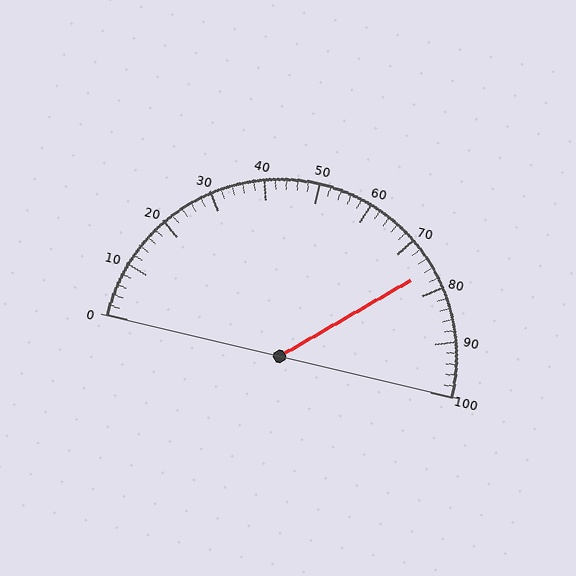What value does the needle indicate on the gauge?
The needle indicates approximately 76.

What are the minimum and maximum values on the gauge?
The gauge ranges from 0 to 100.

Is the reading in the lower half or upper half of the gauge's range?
The reading is in the upper half of the range (0 to 100).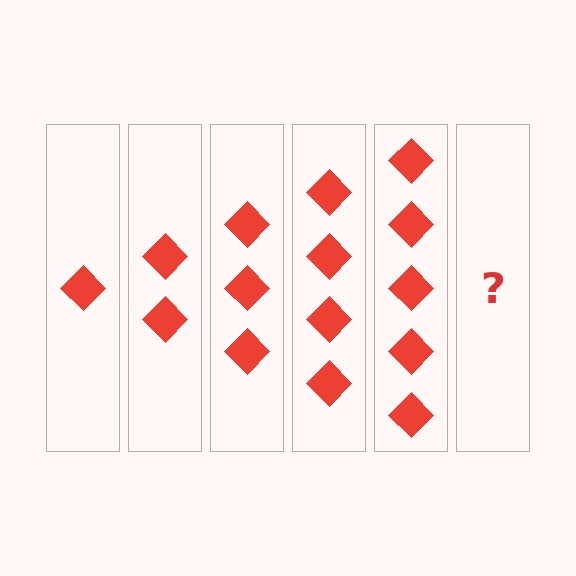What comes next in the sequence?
The next element should be 6 diamonds.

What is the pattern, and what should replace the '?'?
The pattern is that each step adds one more diamond. The '?' should be 6 diamonds.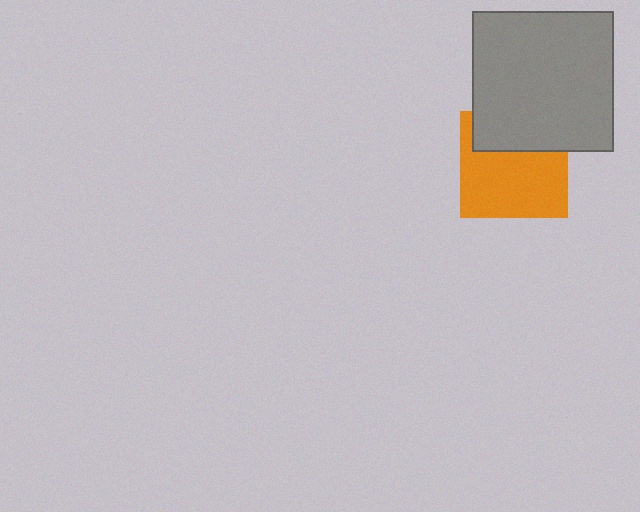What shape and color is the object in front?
The object in front is a gray square.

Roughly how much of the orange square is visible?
Most of it is visible (roughly 66%).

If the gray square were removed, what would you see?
You would see the complete orange square.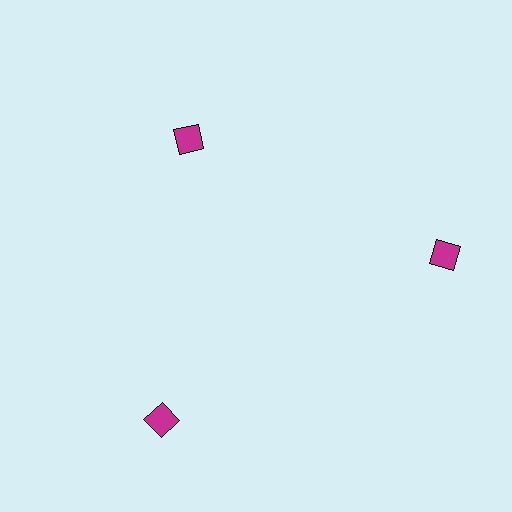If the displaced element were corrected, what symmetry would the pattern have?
It would have 3-fold rotational symmetry — the pattern would map onto itself every 120 degrees.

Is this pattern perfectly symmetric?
No. The 3 magenta squares are arranged in a ring, but one element near the 11 o'clock position is pulled inward toward the center, breaking the 3-fold rotational symmetry.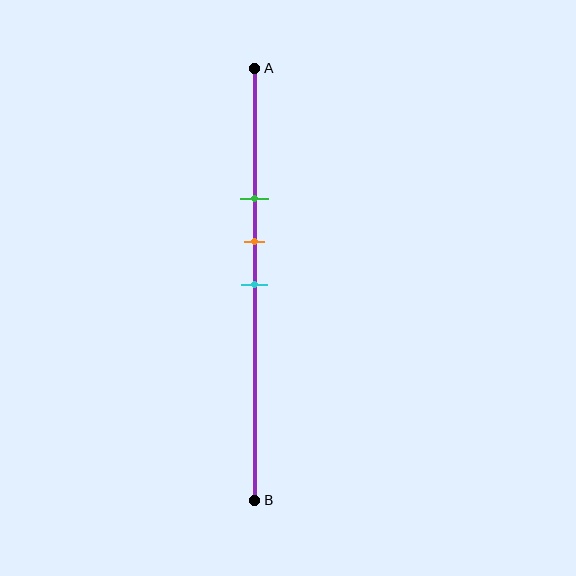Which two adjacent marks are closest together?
The orange and cyan marks are the closest adjacent pair.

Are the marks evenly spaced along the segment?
Yes, the marks are approximately evenly spaced.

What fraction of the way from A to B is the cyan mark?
The cyan mark is approximately 50% (0.5) of the way from A to B.